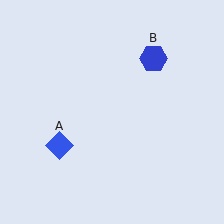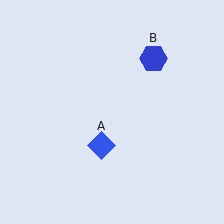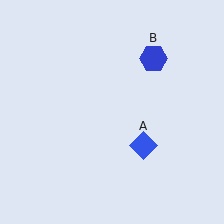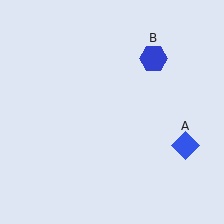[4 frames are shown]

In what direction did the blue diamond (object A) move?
The blue diamond (object A) moved right.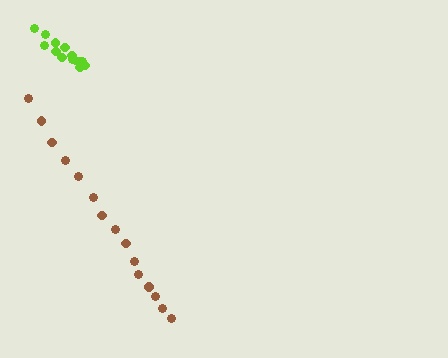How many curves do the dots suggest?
There are 2 distinct paths.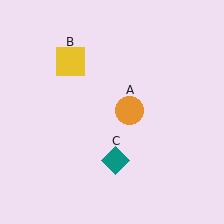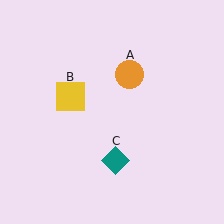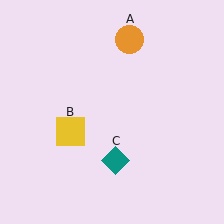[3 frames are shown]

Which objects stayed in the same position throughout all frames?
Teal diamond (object C) remained stationary.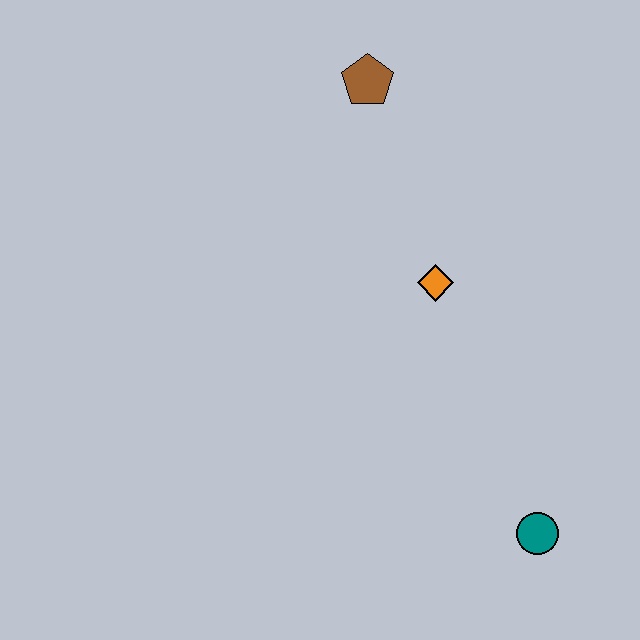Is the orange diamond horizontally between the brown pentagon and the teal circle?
Yes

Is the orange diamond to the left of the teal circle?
Yes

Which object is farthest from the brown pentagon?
The teal circle is farthest from the brown pentagon.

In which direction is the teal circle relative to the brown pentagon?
The teal circle is below the brown pentagon.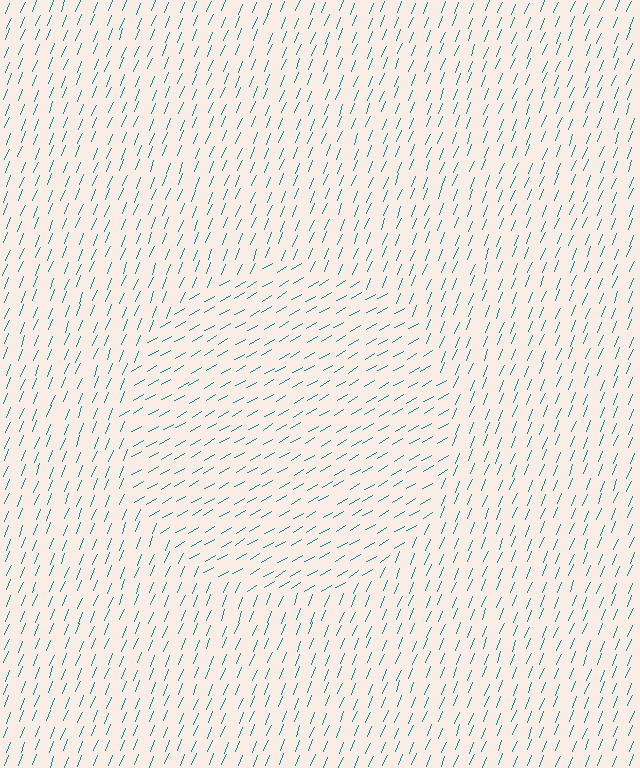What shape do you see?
I see a circle.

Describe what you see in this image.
The image is filled with small teal line segments. A circle region in the image has lines oriented differently from the surrounding lines, creating a visible texture boundary.